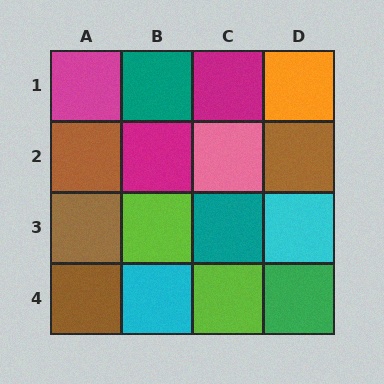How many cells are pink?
1 cell is pink.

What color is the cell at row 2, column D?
Brown.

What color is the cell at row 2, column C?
Pink.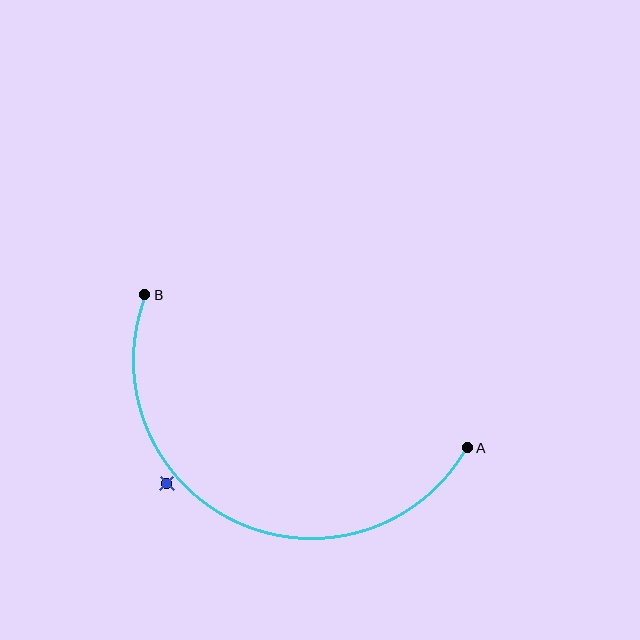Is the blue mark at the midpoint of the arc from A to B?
No — the blue mark does not lie on the arc at all. It sits slightly outside the curve.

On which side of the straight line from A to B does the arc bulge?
The arc bulges below the straight line connecting A and B.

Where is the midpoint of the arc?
The arc midpoint is the point on the curve farthest from the straight line joining A and B. It sits below that line.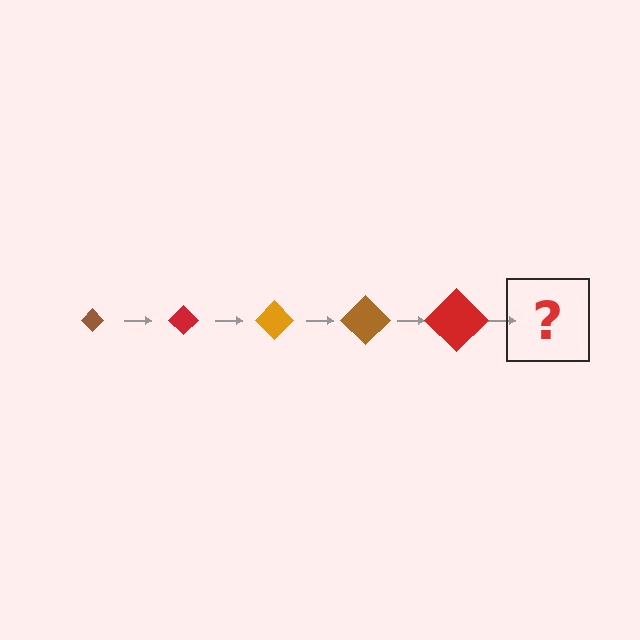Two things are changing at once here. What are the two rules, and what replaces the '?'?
The two rules are that the diamond grows larger each step and the color cycles through brown, red, and orange. The '?' should be an orange diamond, larger than the previous one.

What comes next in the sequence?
The next element should be an orange diamond, larger than the previous one.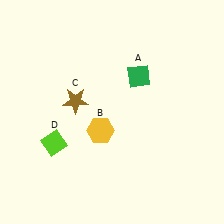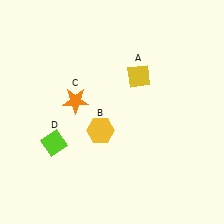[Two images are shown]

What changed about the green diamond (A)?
In Image 1, A is green. In Image 2, it changed to yellow.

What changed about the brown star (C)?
In Image 1, C is brown. In Image 2, it changed to orange.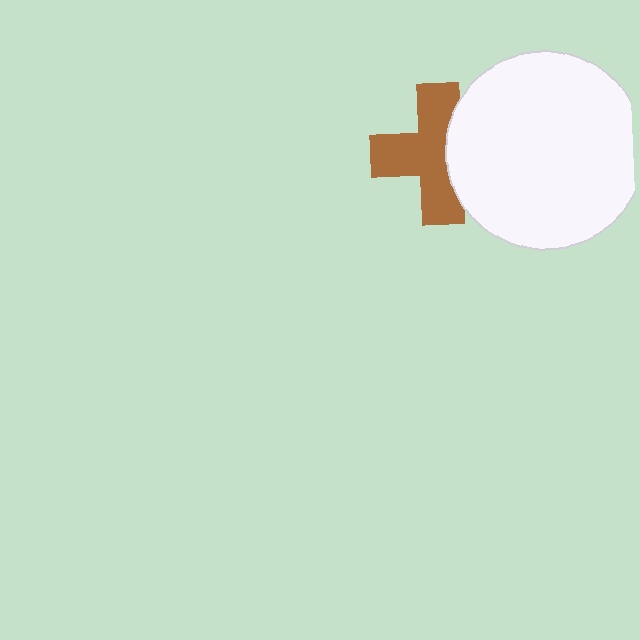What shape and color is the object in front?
The object in front is a white circle.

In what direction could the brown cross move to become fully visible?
The brown cross could move left. That would shift it out from behind the white circle entirely.